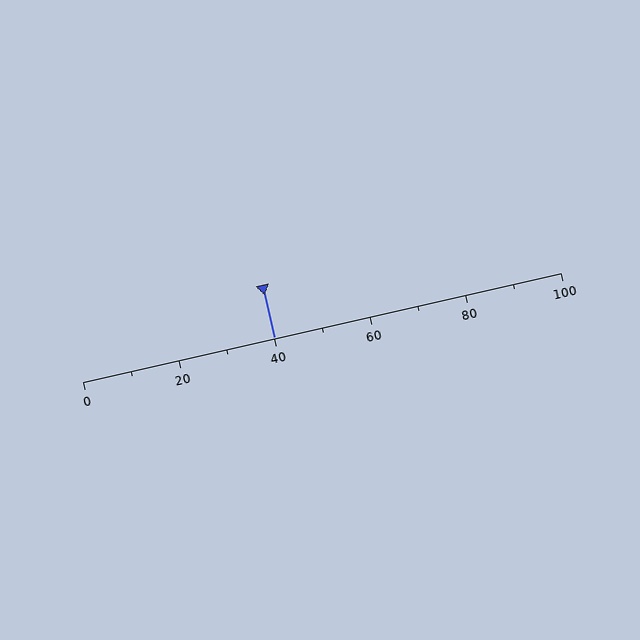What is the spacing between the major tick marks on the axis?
The major ticks are spaced 20 apart.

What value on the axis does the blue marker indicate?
The marker indicates approximately 40.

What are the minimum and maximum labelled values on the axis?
The axis runs from 0 to 100.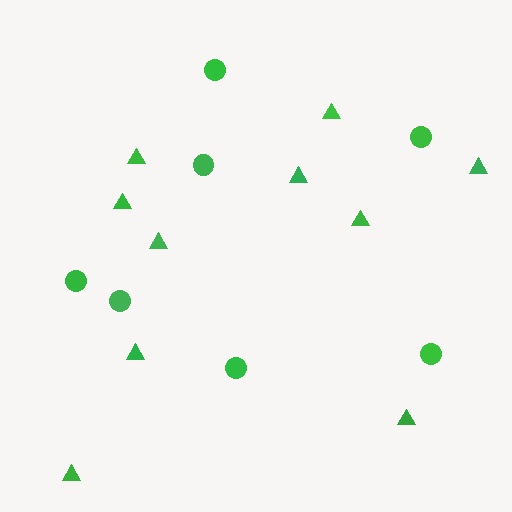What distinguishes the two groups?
There are 2 groups: one group of triangles (10) and one group of circles (7).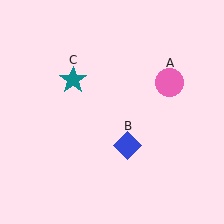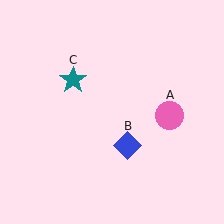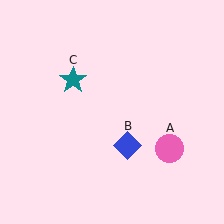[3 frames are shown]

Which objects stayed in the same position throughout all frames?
Blue diamond (object B) and teal star (object C) remained stationary.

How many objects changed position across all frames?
1 object changed position: pink circle (object A).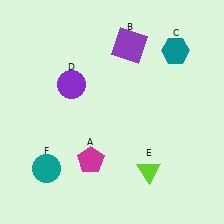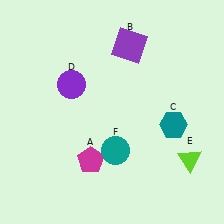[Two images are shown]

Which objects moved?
The objects that moved are: the teal hexagon (C), the lime triangle (E), the teal circle (F).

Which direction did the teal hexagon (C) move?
The teal hexagon (C) moved down.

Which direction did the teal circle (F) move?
The teal circle (F) moved right.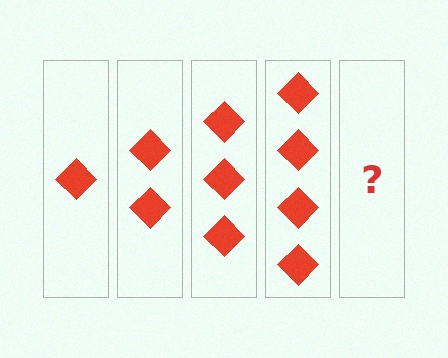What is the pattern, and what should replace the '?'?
The pattern is that each step adds one more diamond. The '?' should be 5 diamonds.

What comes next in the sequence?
The next element should be 5 diamonds.